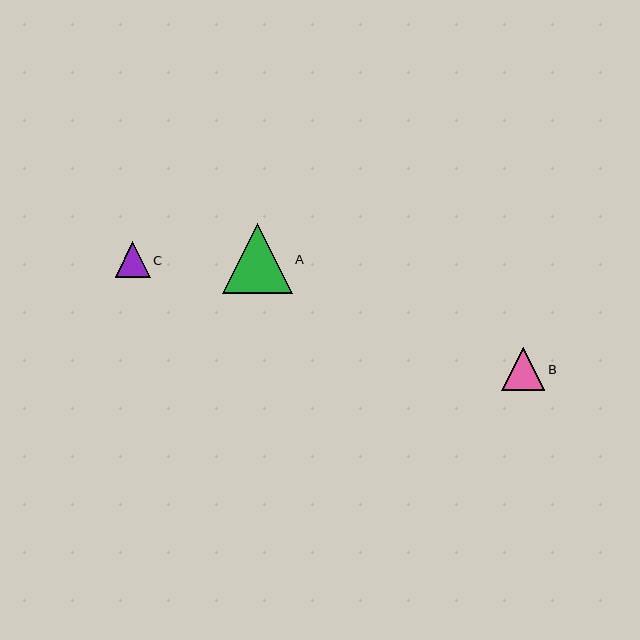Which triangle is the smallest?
Triangle C is the smallest with a size of approximately 35 pixels.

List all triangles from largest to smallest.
From largest to smallest: A, B, C.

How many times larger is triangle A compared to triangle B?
Triangle A is approximately 1.6 times the size of triangle B.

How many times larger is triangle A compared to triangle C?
Triangle A is approximately 2.0 times the size of triangle C.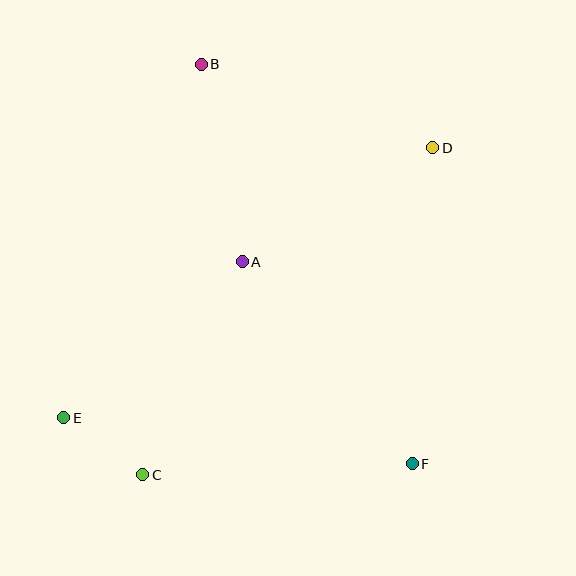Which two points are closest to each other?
Points C and E are closest to each other.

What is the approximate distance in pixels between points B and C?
The distance between B and C is approximately 414 pixels.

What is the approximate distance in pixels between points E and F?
The distance between E and F is approximately 352 pixels.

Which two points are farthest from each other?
Points D and E are farthest from each other.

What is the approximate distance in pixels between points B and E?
The distance between B and E is approximately 379 pixels.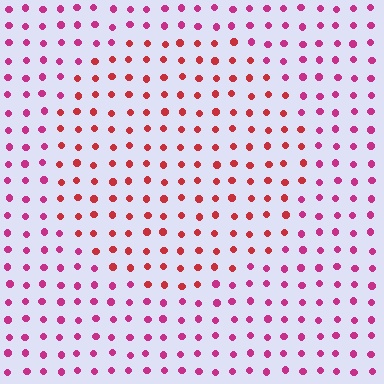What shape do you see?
I see a circle.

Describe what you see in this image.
The image is filled with small magenta elements in a uniform arrangement. A circle-shaped region is visible where the elements are tinted to a slightly different hue, forming a subtle color boundary.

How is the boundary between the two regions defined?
The boundary is defined purely by a slight shift in hue (about 32 degrees). Spacing, size, and orientation are identical on both sides.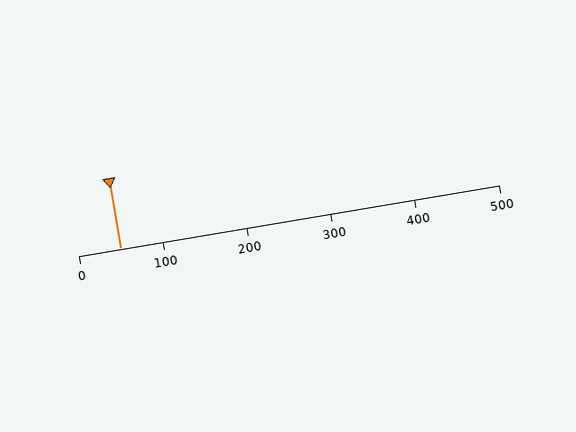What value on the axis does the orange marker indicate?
The marker indicates approximately 50.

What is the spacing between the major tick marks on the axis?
The major ticks are spaced 100 apart.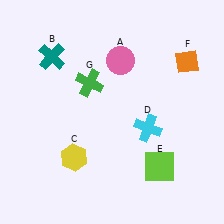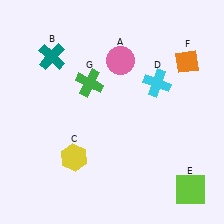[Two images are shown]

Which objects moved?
The objects that moved are: the cyan cross (D), the lime square (E).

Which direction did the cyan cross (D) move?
The cyan cross (D) moved up.